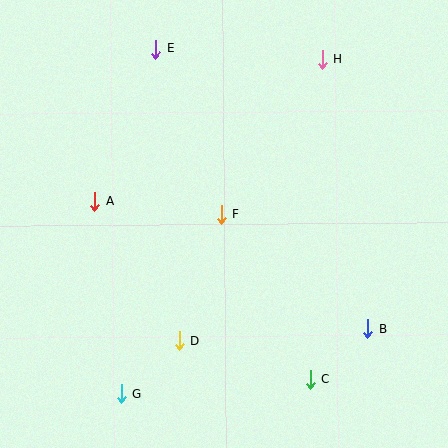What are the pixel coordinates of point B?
Point B is at (368, 328).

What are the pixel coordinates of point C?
Point C is at (311, 379).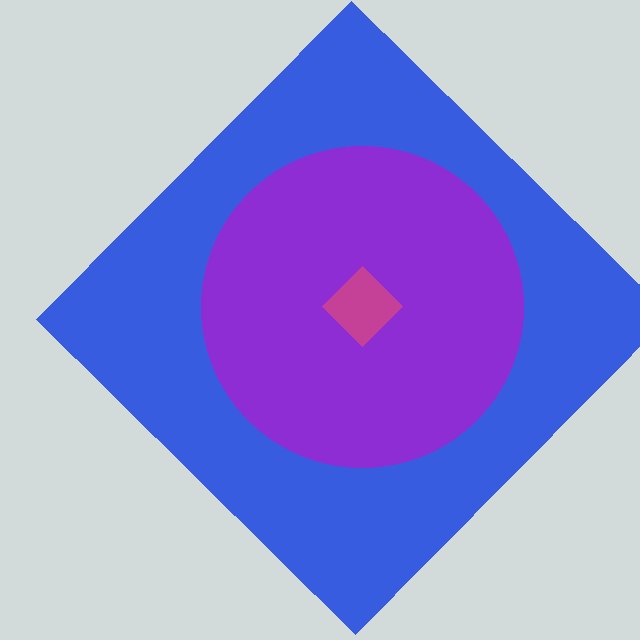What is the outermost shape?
The blue diamond.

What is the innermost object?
The magenta diamond.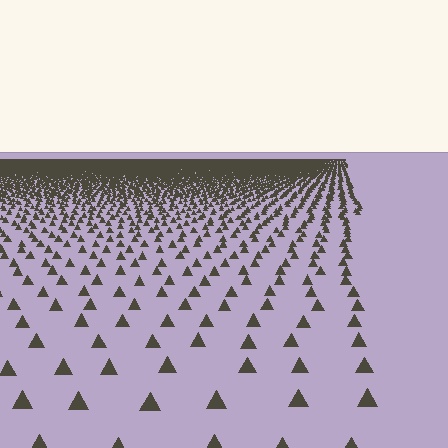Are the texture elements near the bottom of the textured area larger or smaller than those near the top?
Larger. Near the bottom, elements are closer to the viewer and appear at a bigger on-screen size.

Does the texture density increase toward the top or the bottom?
Density increases toward the top.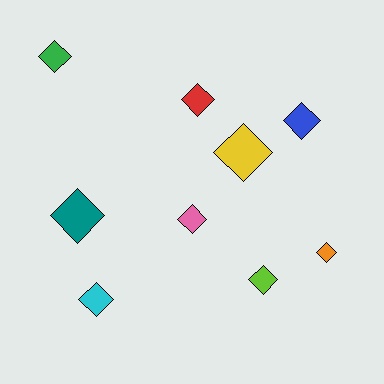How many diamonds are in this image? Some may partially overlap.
There are 9 diamonds.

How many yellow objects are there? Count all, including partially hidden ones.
There is 1 yellow object.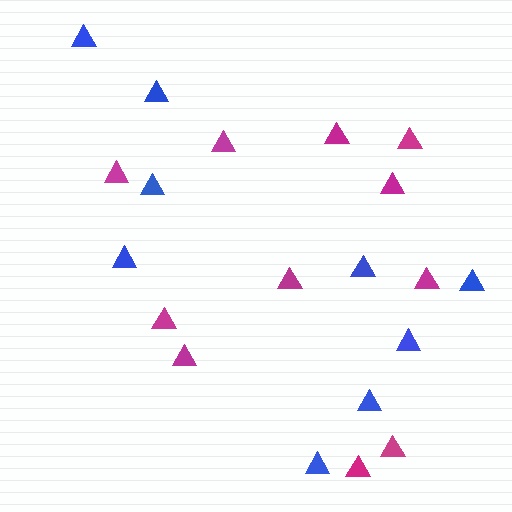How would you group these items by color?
There are 2 groups: one group of magenta triangles (11) and one group of blue triangles (9).